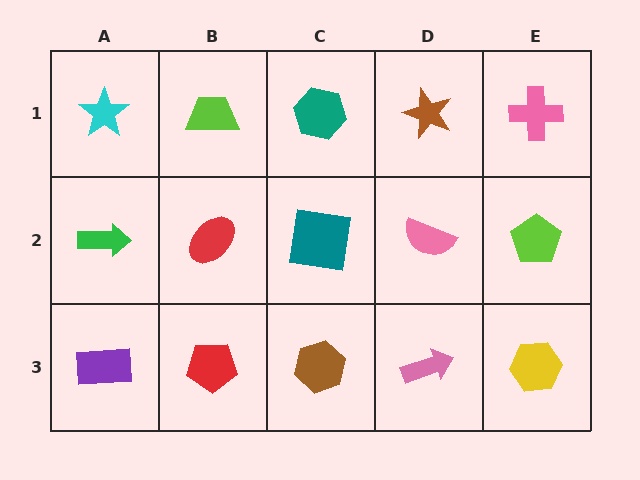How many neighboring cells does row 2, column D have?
4.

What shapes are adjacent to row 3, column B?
A red ellipse (row 2, column B), a purple rectangle (row 3, column A), a brown hexagon (row 3, column C).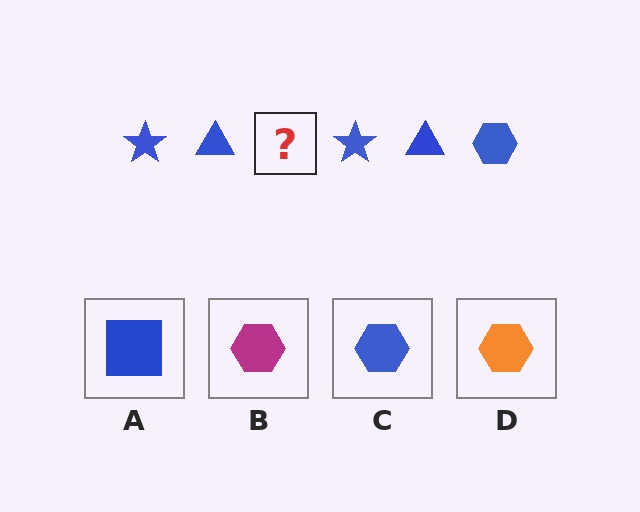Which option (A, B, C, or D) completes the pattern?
C.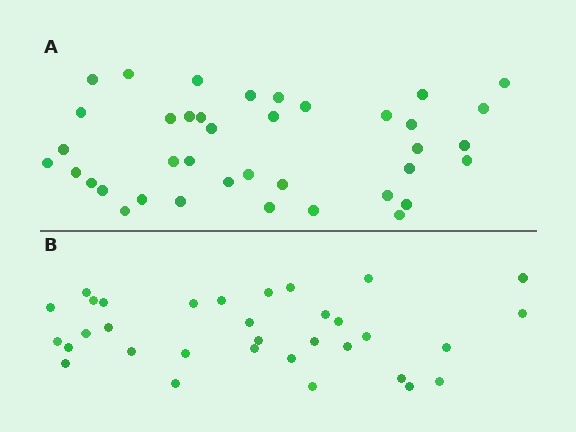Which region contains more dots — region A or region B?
Region A (the top region) has more dots.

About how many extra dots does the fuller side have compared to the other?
Region A has about 6 more dots than region B.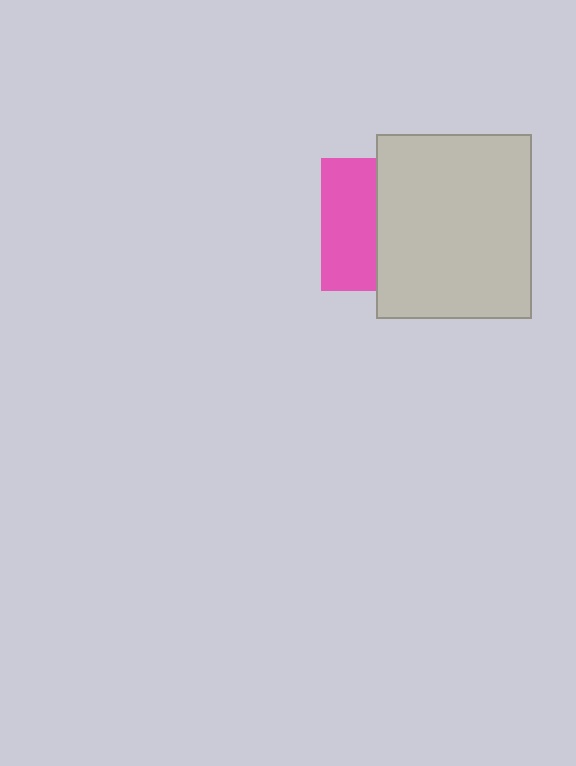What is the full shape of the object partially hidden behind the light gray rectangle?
The partially hidden object is a pink square.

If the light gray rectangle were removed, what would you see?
You would see the complete pink square.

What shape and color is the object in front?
The object in front is a light gray rectangle.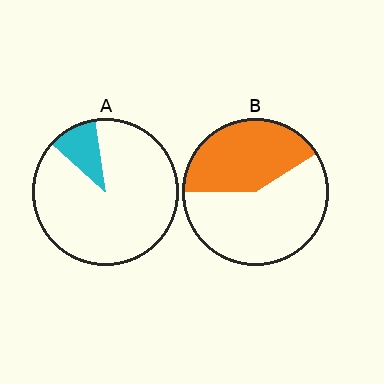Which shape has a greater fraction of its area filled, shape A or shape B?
Shape B.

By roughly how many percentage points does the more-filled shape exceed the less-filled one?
By roughly 30 percentage points (B over A).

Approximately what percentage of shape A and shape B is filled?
A is approximately 10% and B is approximately 40%.